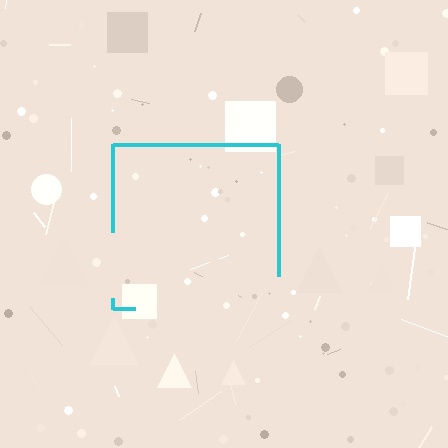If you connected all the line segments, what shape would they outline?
They would outline a square.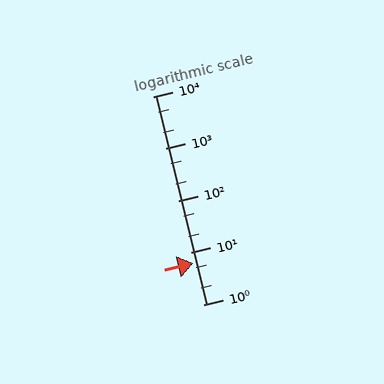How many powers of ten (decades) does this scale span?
The scale spans 4 decades, from 1 to 10000.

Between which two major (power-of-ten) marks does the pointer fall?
The pointer is between 1 and 10.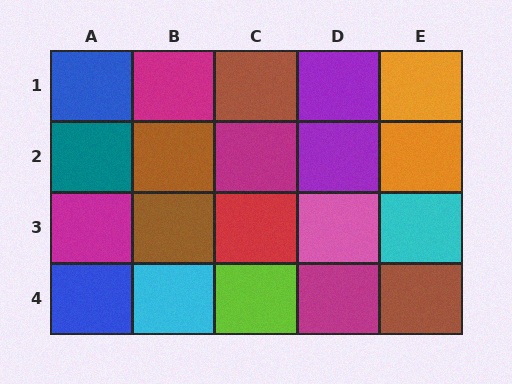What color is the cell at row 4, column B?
Cyan.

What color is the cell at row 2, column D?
Purple.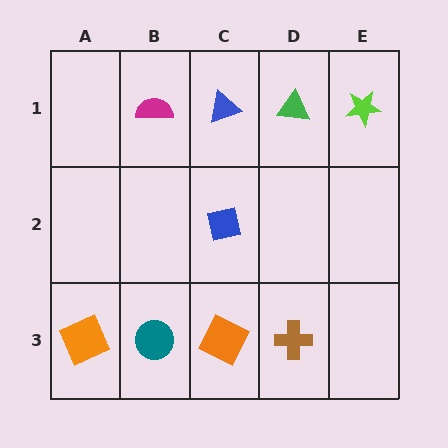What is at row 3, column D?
A brown cross.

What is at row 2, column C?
A blue square.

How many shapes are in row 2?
1 shape.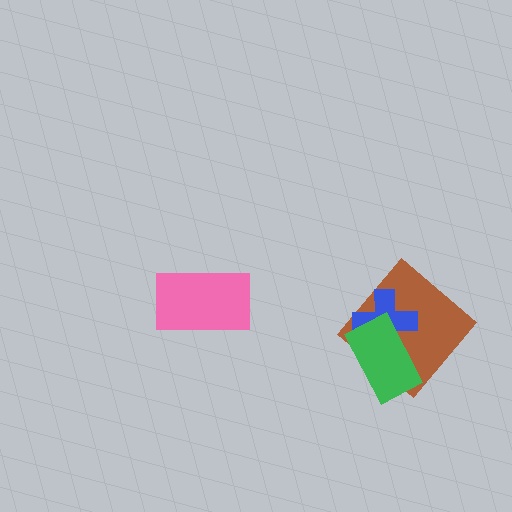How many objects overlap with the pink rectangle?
0 objects overlap with the pink rectangle.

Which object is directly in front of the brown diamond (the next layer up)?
The blue cross is directly in front of the brown diamond.